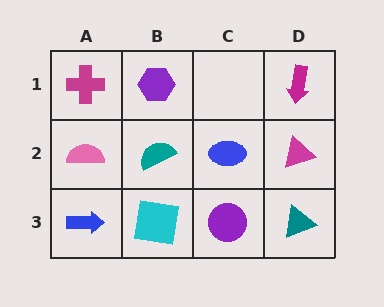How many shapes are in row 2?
4 shapes.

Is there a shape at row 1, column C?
No, that cell is empty.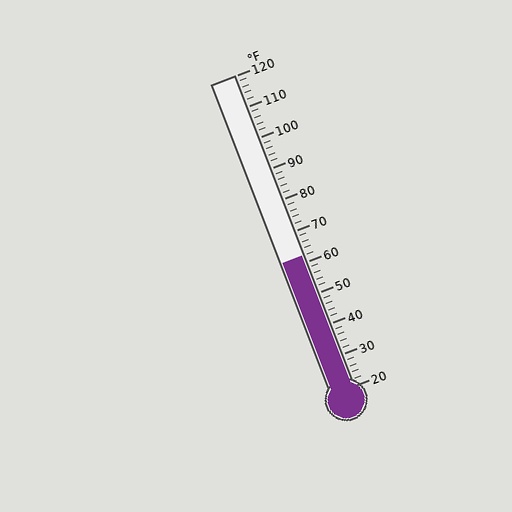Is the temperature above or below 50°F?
The temperature is above 50°F.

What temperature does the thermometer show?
The thermometer shows approximately 62°F.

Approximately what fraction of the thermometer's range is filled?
The thermometer is filled to approximately 40% of its range.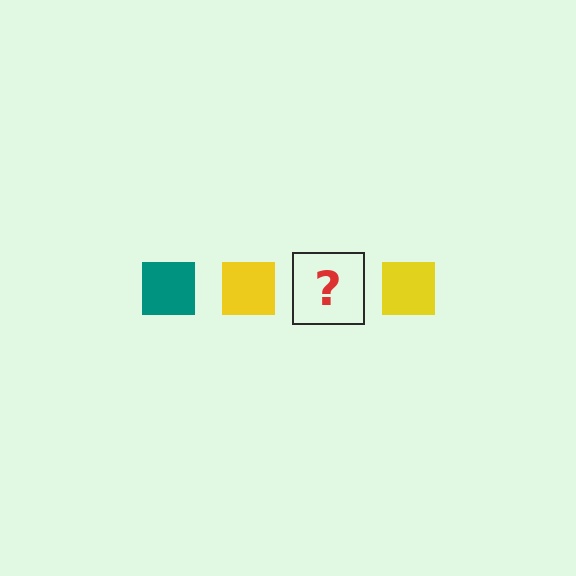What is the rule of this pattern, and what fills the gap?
The rule is that the pattern cycles through teal, yellow squares. The gap should be filled with a teal square.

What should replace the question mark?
The question mark should be replaced with a teal square.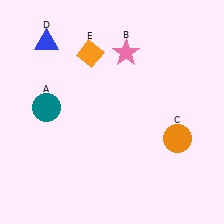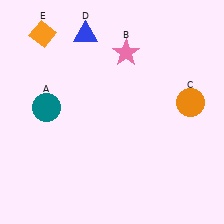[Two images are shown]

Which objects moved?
The objects that moved are: the orange circle (C), the blue triangle (D), the orange diamond (E).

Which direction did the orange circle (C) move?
The orange circle (C) moved up.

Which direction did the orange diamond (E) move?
The orange diamond (E) moved left.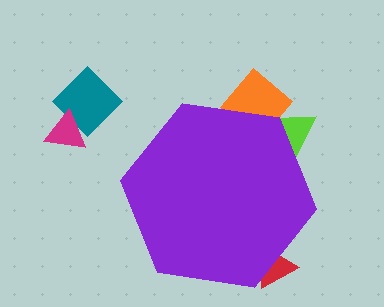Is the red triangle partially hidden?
Yes, the red triangle is partially hidden behind the purple hexagon.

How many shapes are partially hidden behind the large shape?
3 shapes are partially hidden.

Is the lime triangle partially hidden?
Yes, the lime triangle is partially hidden behind the purple hexagon.